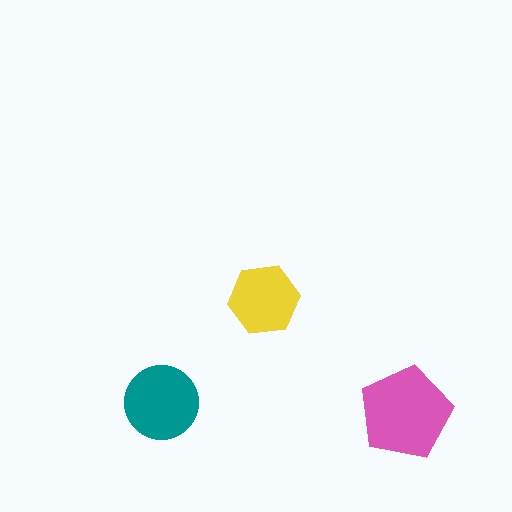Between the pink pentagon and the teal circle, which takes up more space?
The pink pentagon.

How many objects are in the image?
There are 3 objects in the image.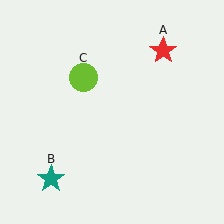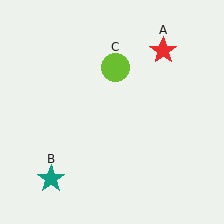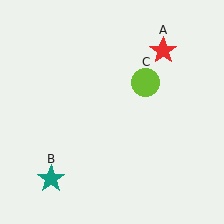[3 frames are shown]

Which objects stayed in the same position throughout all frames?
Red star (object A) and teal star (object B) remained stationary.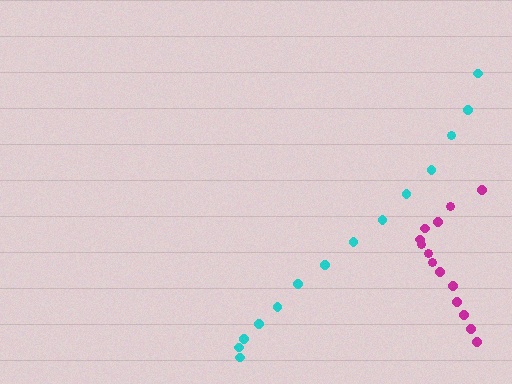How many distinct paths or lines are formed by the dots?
There are 2 distinct paths.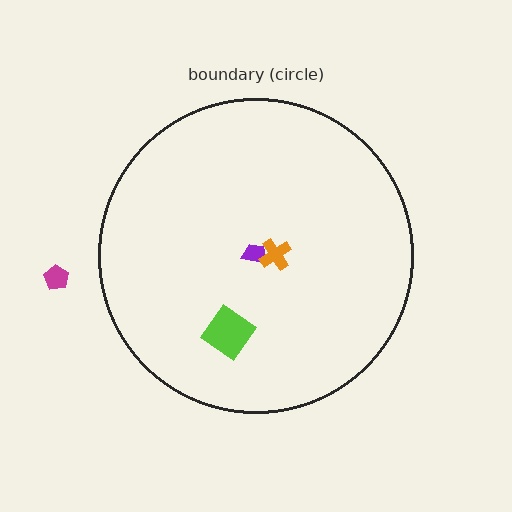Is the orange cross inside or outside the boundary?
Inside.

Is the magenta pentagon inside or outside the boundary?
Outside.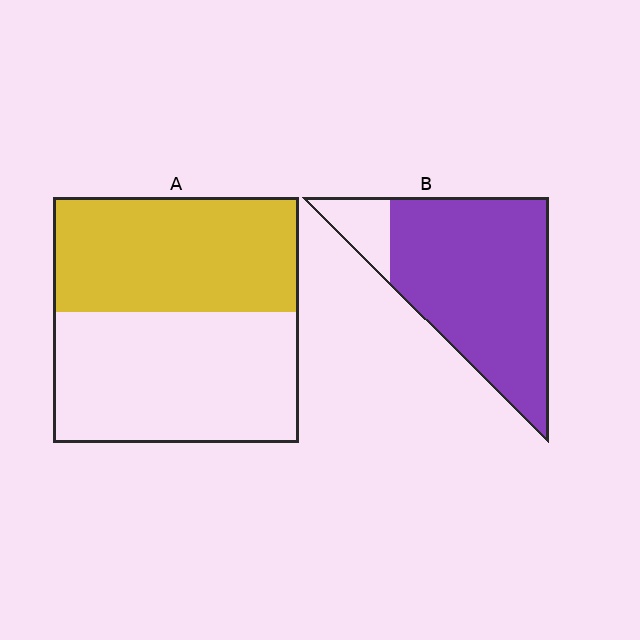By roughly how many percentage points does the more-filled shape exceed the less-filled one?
By roughly 40 percentage points (B over A).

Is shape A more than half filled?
Roughly half.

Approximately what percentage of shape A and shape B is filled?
A is approximately 45% and B is approximately 85%.